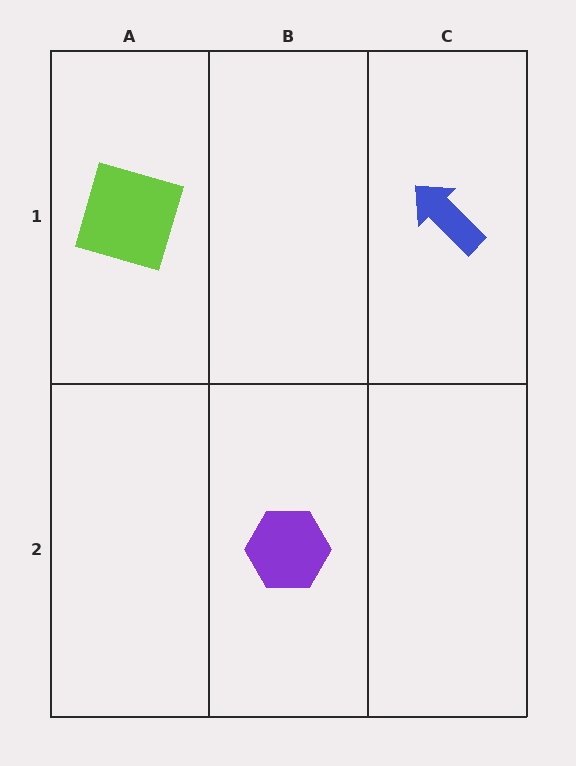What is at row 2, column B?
A purple hexagon.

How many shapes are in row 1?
2 shapes.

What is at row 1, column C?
A blue arrow.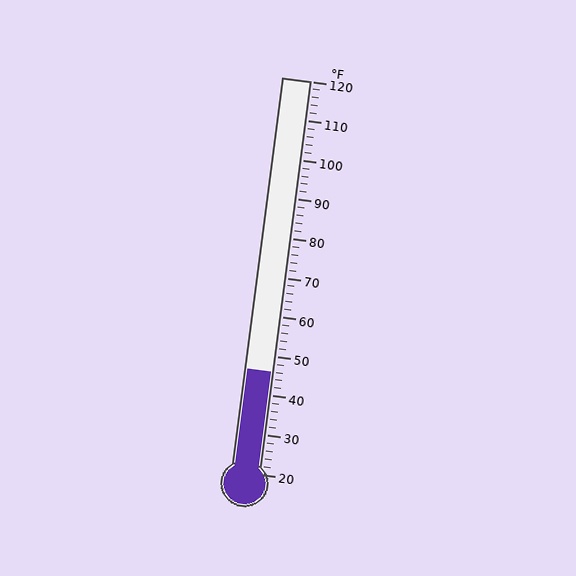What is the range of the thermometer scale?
The thermometer scale ranges from 20°F to 120°F.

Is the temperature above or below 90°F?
The temperature is below 90°F.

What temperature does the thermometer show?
The thermometer shows approximately 46°F.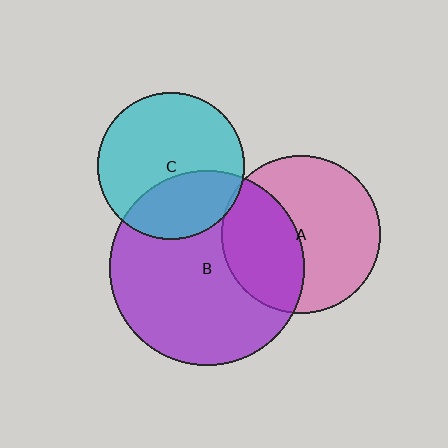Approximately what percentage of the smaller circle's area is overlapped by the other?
Approximately 35%.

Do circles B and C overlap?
Yes.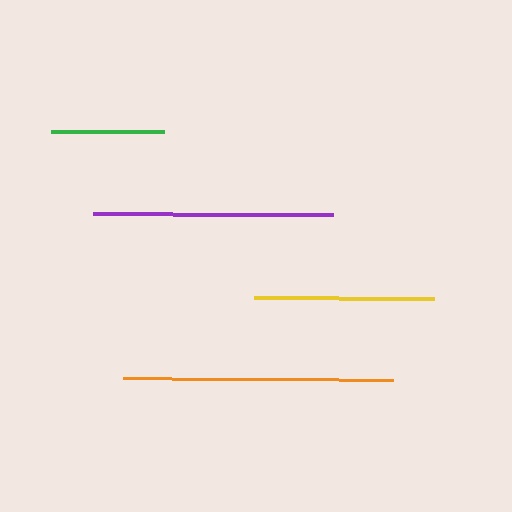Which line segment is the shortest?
The green line is the shortest at approximately 113 pixels.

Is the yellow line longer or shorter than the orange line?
The orange line is longer than the yellow line.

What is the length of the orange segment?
The orange segment is approximately 270 pixels long.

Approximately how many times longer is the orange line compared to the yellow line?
The orange line is approximately 1.5 times the length of the yellow line.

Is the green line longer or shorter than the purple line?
The purple line is longer than the green line.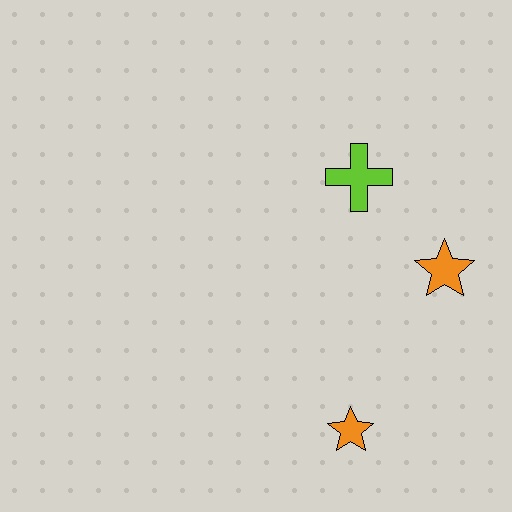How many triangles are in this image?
There are no triangles.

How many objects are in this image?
There are 3 objects.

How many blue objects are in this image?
There are no blue objects.